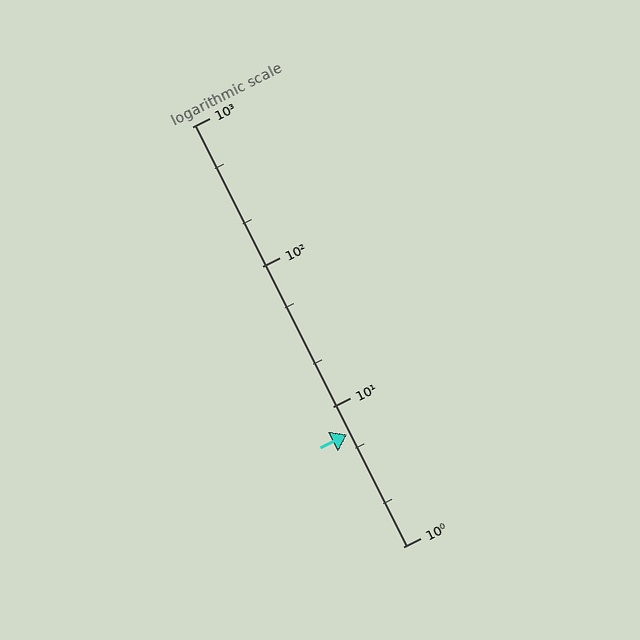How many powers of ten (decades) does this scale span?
The scale spans 3 decades, from 1 to 1000.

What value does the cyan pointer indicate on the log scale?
The pointer indicates approximately 6.3.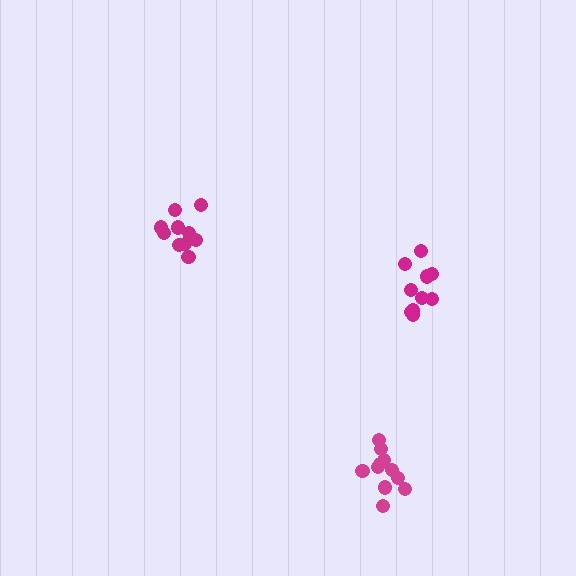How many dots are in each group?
Group 1: 10 dots, Group 2: 11 dots, Group 3: 10 dots (31 total).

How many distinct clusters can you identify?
There are 3 distinct clusters.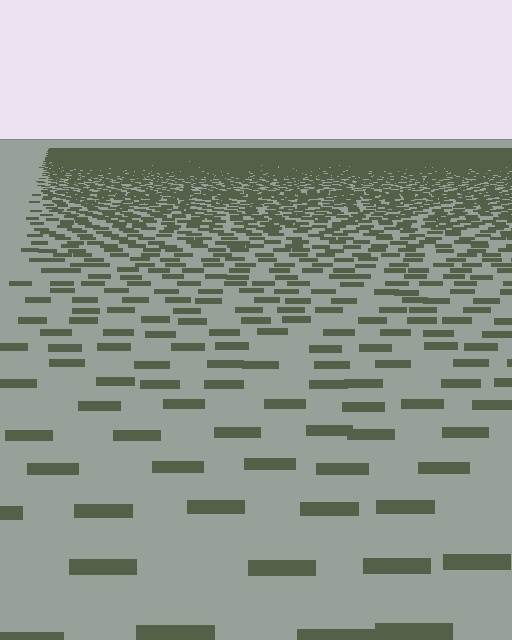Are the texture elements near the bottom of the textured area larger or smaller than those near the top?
Larger. Near the bottom, elements are closer to the viewer and appear at a bigger on-screen size.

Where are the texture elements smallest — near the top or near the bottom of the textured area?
Near the top.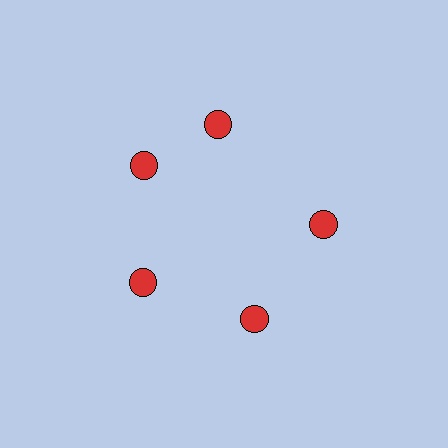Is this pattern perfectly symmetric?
No. The 5 red circles are arranged in a ring, but one element near the 1 o'clock position is rotated out of alignment along the ring, breaking the 5-fold rotational symmetry.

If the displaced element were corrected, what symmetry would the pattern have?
It would have 5-fold rotational symmetry — the pattern would map onto itself every 72 degrees.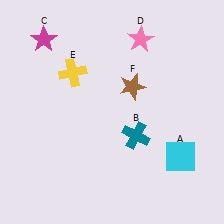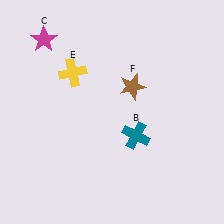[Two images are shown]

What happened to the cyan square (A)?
The cyan square (A) was removed in Image 2. It was in the bottom-right area of Image 1.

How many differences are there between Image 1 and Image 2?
There are 2 differences between the two images.